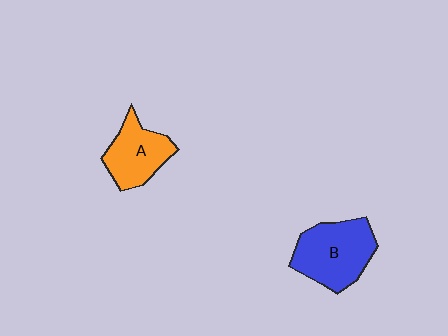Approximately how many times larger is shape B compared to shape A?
Approximately 1.3 times.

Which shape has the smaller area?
Shape A (orange).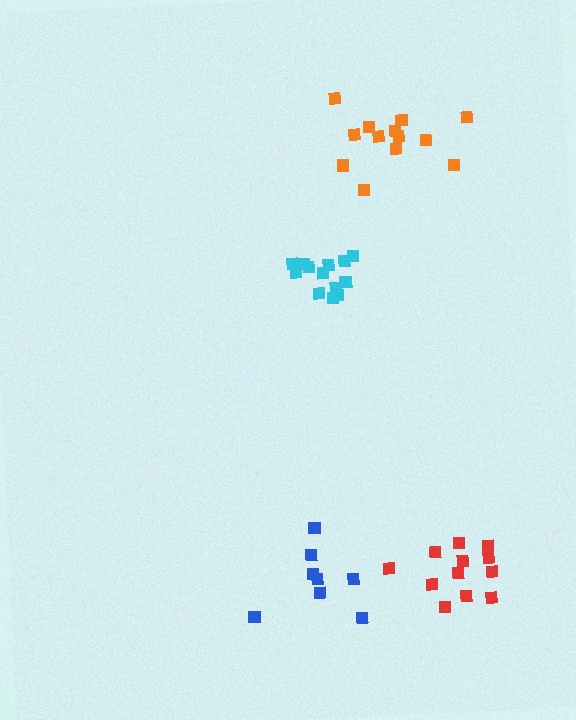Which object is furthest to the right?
The red cluster is rightmost.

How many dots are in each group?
Group 1: 13 dots, Group 2: 8 dots, Group 3: 13 dots, Group 4: 12 dots (46 total).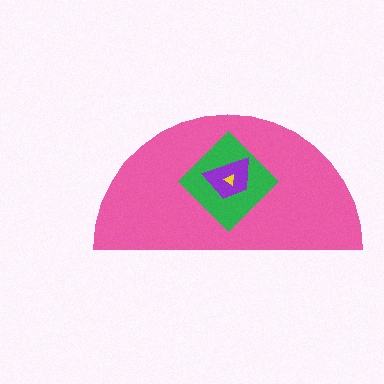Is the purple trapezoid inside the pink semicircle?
Yes.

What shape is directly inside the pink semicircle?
The green diamond.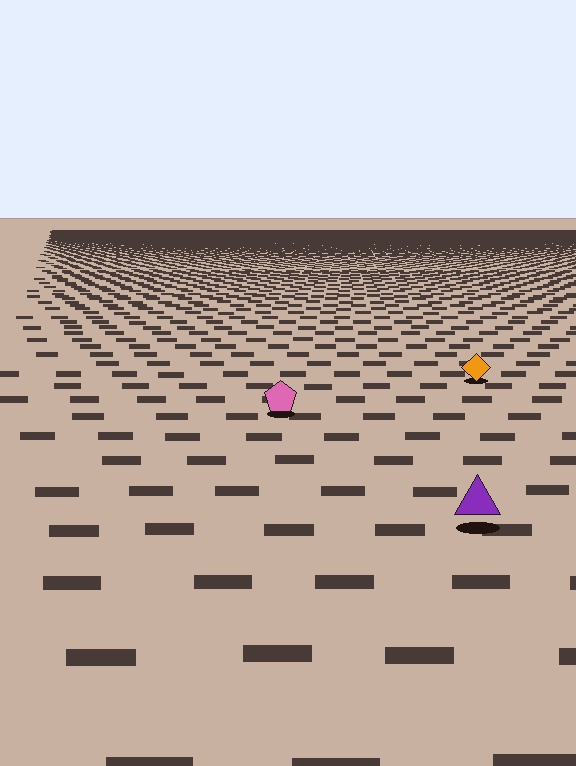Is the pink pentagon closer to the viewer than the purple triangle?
No. The purple triangle is closer — you can tell from the texture gradient: the ground texture is coarser near it.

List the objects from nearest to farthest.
From nearest to farthest: the purple triangle, the pink pentagon, the orange diamond.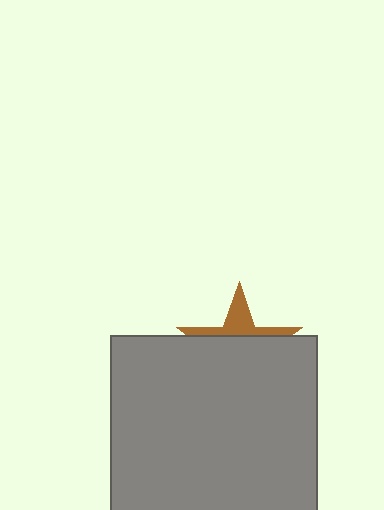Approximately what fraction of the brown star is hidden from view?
Roughly 68% of the brown star is hidden behind the gray square.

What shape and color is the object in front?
The object in front is a gray square.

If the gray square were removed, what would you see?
You would see the complete brown star.